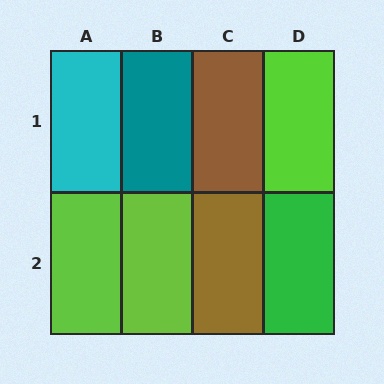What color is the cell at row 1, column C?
Brown.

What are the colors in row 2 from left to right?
Lime, lime, brown, green.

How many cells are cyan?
1 cell is cyan.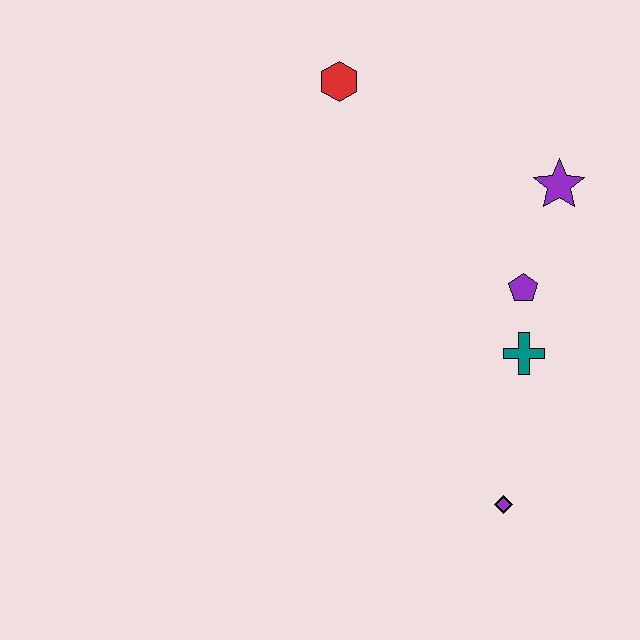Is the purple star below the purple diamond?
No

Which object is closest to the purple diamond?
The teal cross is closest to the purple diamond.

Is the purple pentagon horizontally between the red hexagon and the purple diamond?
No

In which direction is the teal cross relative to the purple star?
The teal cross is below the purple star.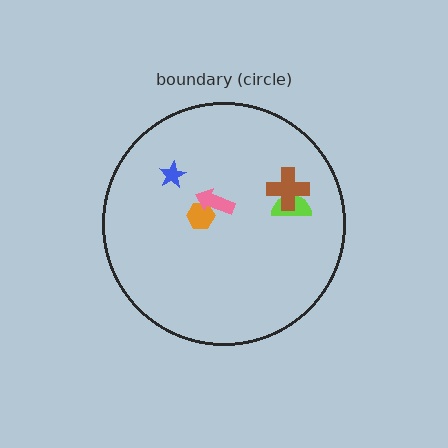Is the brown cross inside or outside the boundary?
Inside.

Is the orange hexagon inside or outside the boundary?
Inside.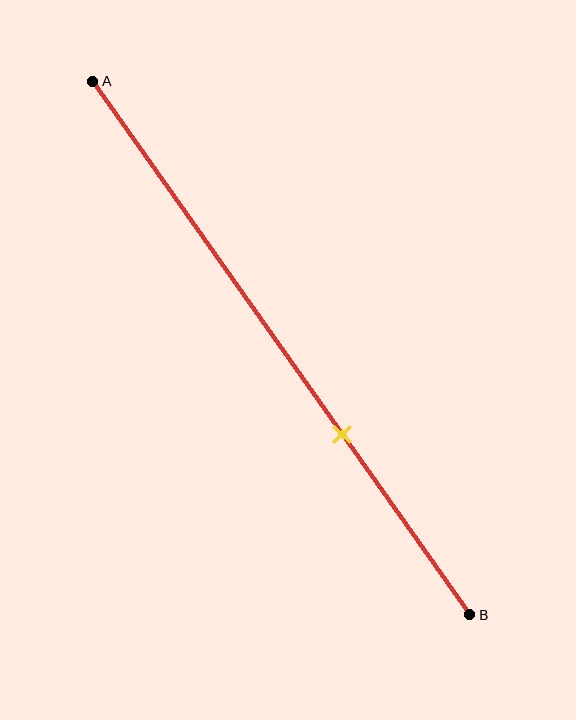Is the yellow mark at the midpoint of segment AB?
No, the mark is at about 65% from A, not at the 50% midpoint.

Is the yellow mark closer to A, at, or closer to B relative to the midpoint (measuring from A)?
The yellow mark is closer to point B than the midpoint of segment AB.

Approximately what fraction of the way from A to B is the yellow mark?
The yellow mark is approximately 65% of the way from A to B.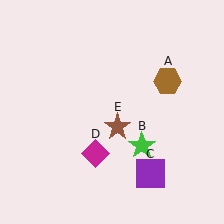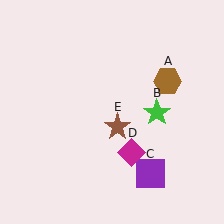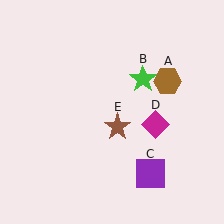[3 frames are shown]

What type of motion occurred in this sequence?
The green star (object B), magenta diamond (object D) rotated counterclockwise around the center of the scene.